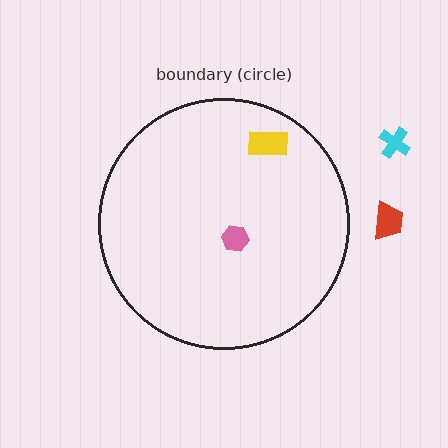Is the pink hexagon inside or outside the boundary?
Inside.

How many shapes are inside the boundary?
2 inside, 2 outside.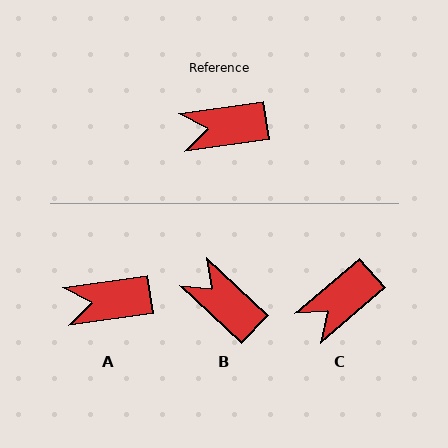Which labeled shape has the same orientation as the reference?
A.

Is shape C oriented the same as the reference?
No, it is off by about 33 degrees.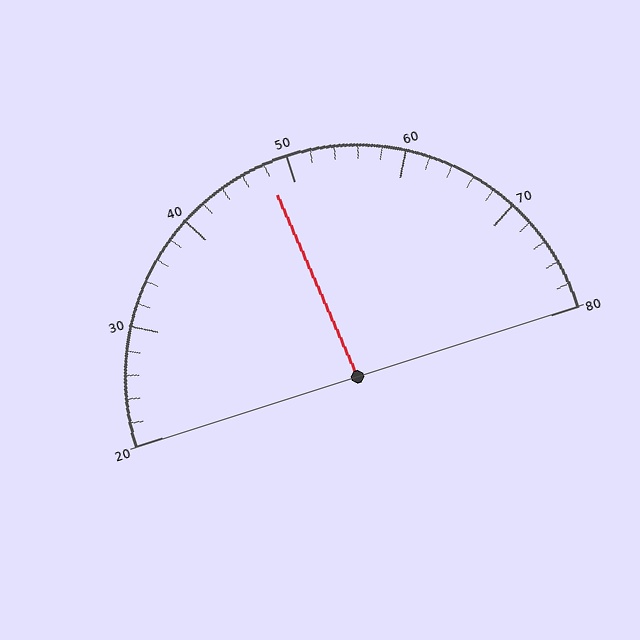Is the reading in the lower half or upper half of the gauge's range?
The reading is in the lower half of the range (20 to 80).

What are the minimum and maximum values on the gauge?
The gauge ranges from 20 to 80.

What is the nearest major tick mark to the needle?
The nearest major tick mark is 50.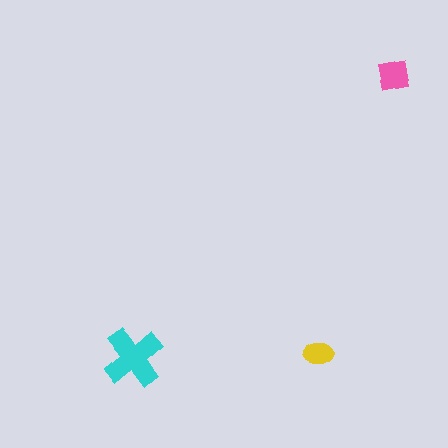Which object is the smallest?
The yellow ellipse.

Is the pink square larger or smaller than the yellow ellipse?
Larger.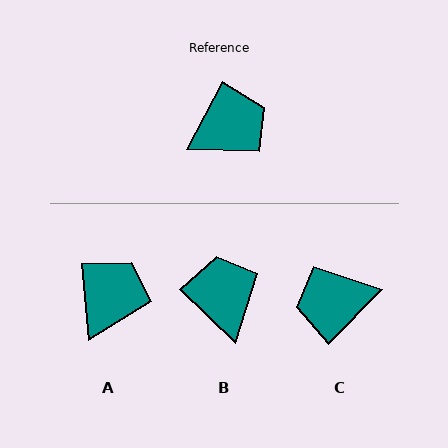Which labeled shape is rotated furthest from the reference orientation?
C, about 163 degrees away.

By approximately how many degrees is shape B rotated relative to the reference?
Approximately 74 degrees counter-clockwise.